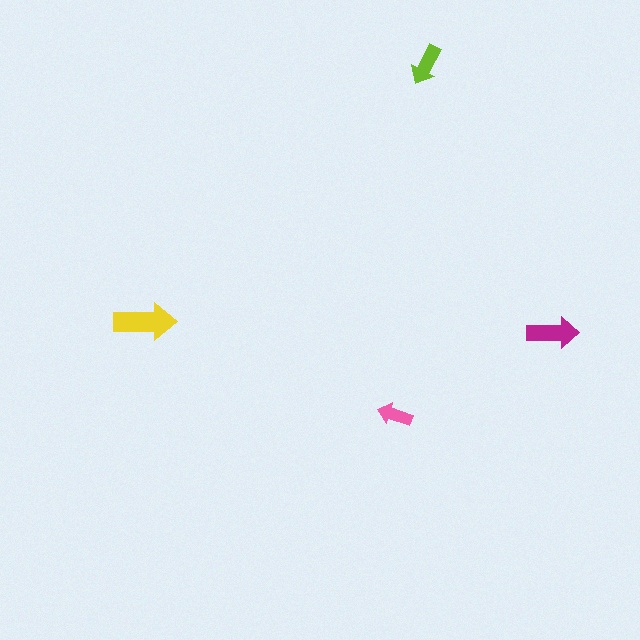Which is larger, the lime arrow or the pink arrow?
The lime one.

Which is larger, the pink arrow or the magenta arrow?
The magenta one.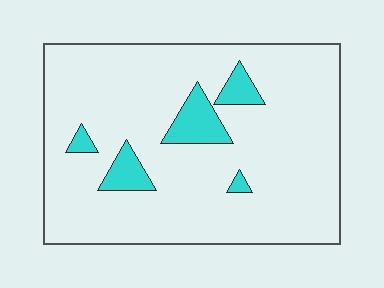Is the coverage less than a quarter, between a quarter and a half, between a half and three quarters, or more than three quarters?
Less than a quarter.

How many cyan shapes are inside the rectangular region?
5.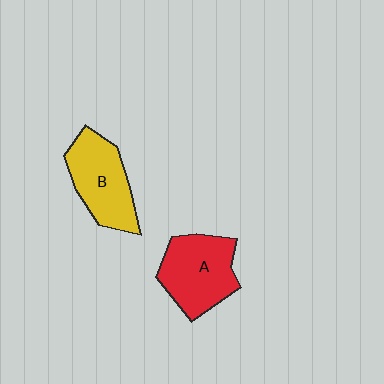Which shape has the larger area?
Shape A (red).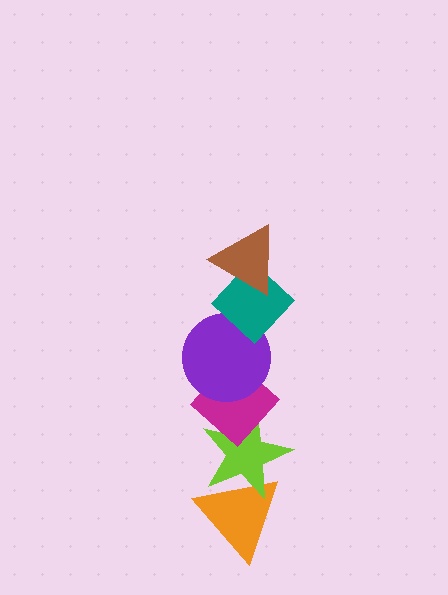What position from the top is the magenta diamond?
The magenta diamond is 4th from the top.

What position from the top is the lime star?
The lime star is 5th from the top.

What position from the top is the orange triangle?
The orange triangle is 6th from the top.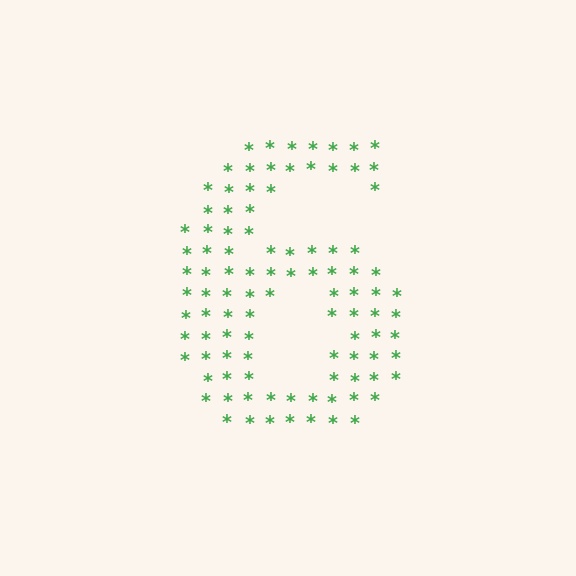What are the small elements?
The small elements are asterisks.